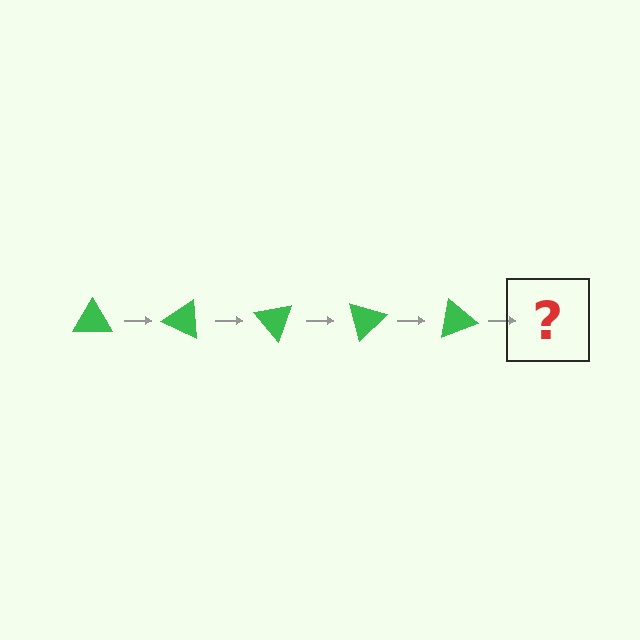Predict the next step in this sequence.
The next step is a green triangle rotated 125 degrees.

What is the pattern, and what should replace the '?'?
The pattern is that the triangle rotates 25 degrees each step. The '?' should be a green triangle rotated 125 degrees.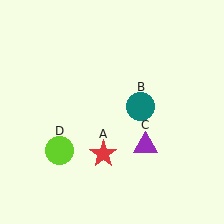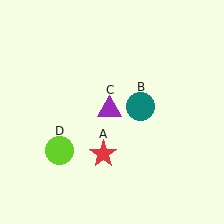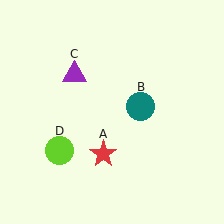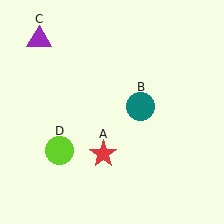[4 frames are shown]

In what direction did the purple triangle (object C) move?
The purple triangle (object C) moved up and to the left.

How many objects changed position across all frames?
1 object changed position: purple triangle (object C).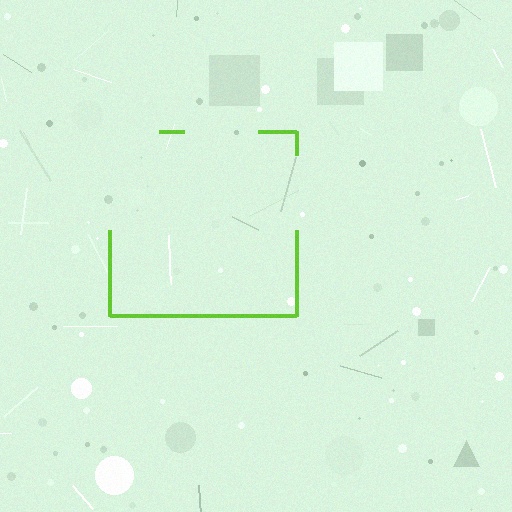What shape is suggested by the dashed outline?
The dashed outline suggests a square.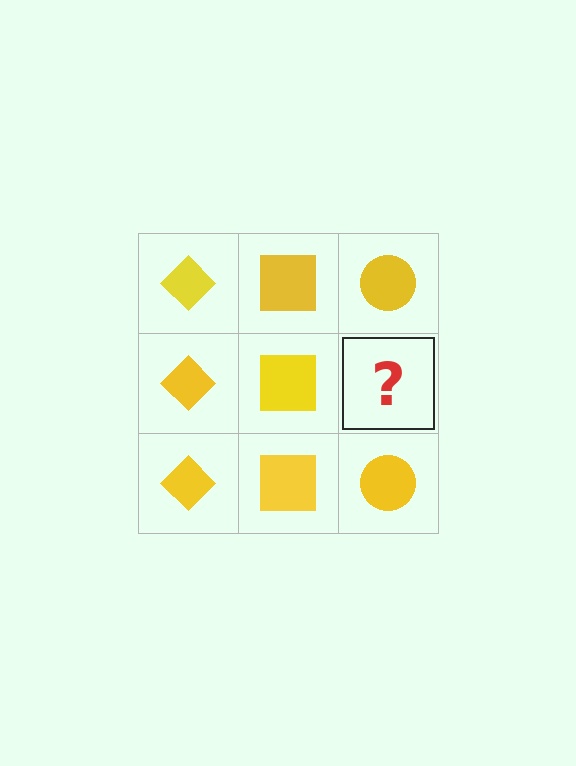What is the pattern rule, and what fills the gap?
The rule is that each column has a consistent shape. The gap should be filled with a yellow circle.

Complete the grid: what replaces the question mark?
The question mark should be replaced with a yellow circle.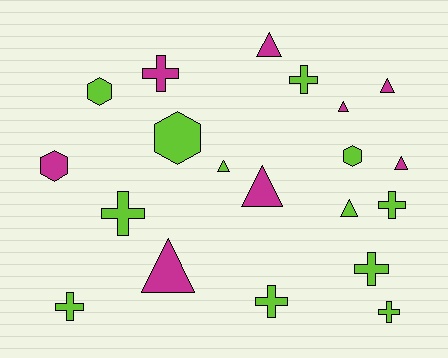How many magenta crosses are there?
There is 1 magenta cross.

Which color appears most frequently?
Lime, with 12 objects.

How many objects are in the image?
There are 20 objects.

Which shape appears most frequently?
Cross, with 8 objects.